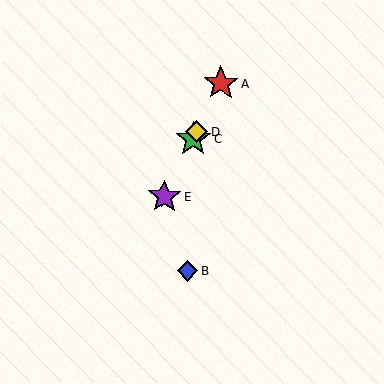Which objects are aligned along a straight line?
Objects A, C, D, E are aligned along a straight line.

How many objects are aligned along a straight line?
4 objects (A, C, D, E) are aligned along a straight line.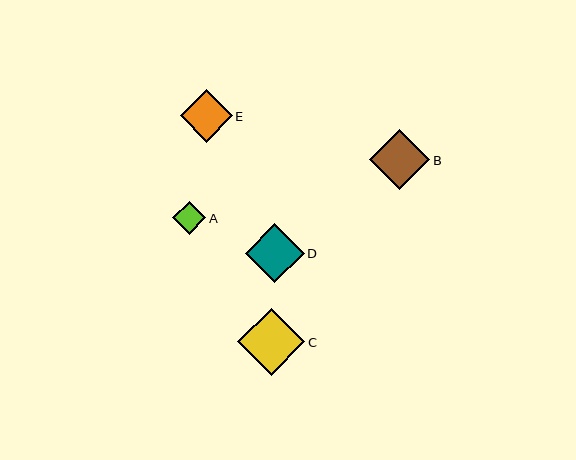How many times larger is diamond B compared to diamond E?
Diamond B is approximately 1.2 times the size of diamond E.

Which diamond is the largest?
Diamond C is the largest with a size of approximately 67 pixels.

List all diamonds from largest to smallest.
From largest to smallest: C, B, D, E, A.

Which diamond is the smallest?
Diamond A is the smallest with a size of approximately 33 pixels.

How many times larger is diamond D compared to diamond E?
Diamond D is approximately 1.1 times the size of diamond E.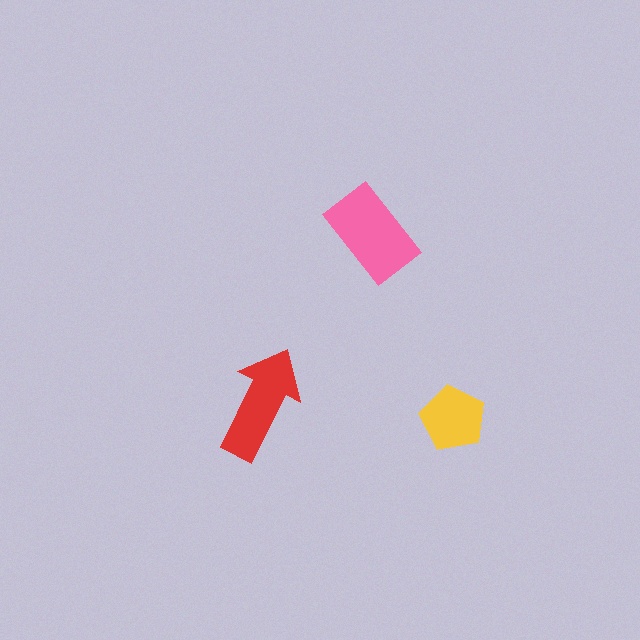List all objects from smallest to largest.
The yellow pentagon, the red arrow, the pink rectangle.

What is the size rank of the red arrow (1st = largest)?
2nd.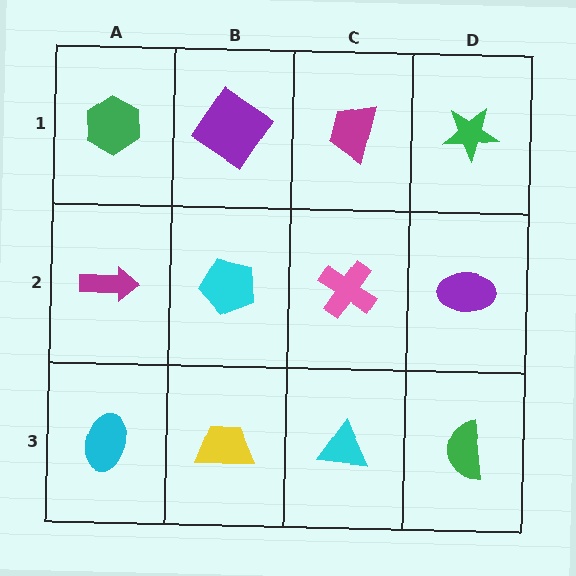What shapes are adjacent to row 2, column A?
A green hexagon (row 1, column A), a cyan ellipse (row 3, column A), a cyan pentagon (row 2, column B).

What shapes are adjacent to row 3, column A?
A magenta arrow (row 2, column A), a yellow trapezoid (row 3, column B).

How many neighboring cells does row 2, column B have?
4.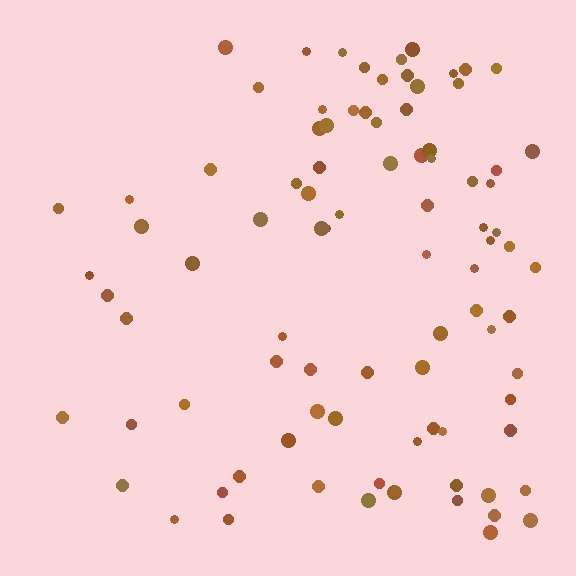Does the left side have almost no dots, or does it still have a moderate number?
Still a moderate number, just noticeably fewer than the right.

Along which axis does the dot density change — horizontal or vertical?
Horizontal.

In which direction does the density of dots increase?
From left to right, with the right side densest.